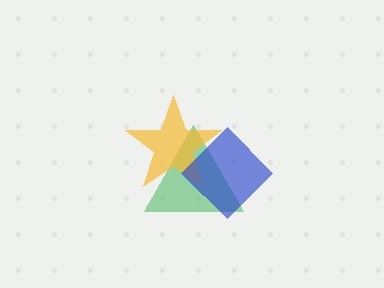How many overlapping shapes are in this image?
There are 3 overlapping shapes in the image.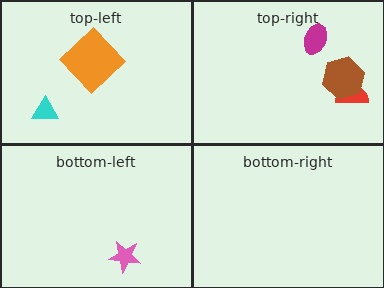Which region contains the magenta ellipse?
The top-right region.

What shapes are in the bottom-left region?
The pink star.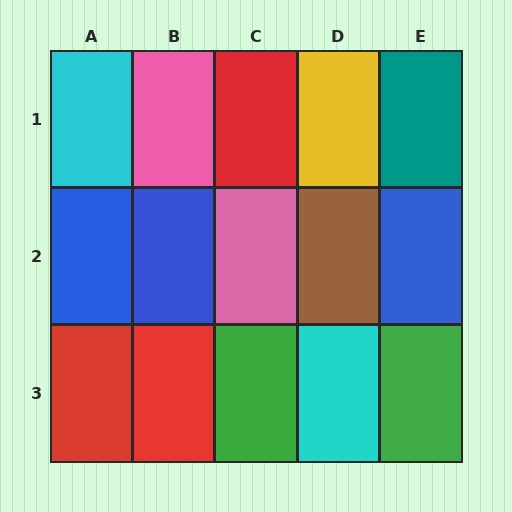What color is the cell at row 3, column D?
Cyan.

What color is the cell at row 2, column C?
Pink.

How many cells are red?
3 cells are red.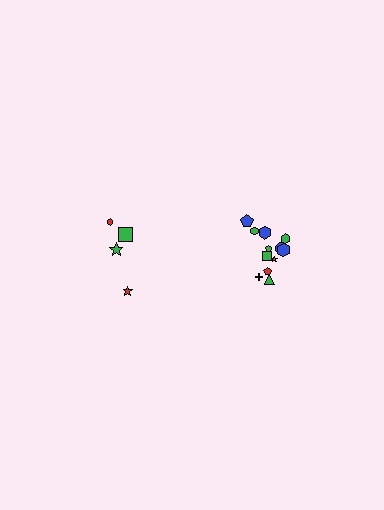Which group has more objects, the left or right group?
The right group.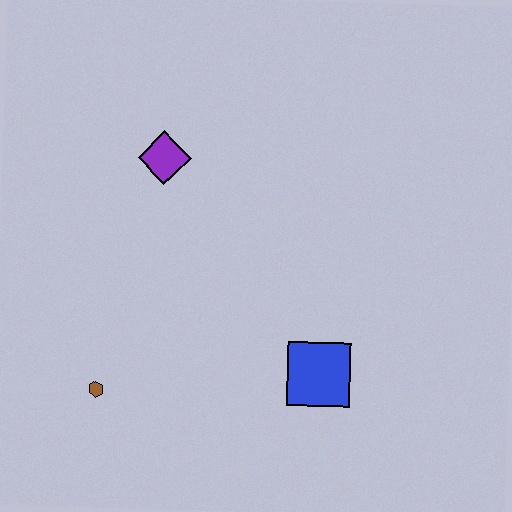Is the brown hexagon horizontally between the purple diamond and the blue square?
No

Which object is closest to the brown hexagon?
The blue square is closest to the brown hexagon.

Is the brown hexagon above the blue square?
No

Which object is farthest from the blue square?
The purple diamond is farthest from the blue square.